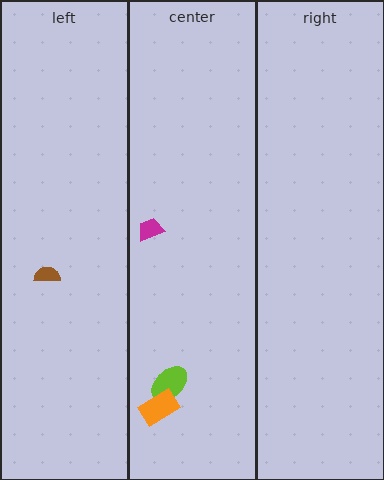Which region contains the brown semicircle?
The left region.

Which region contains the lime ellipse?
The center region.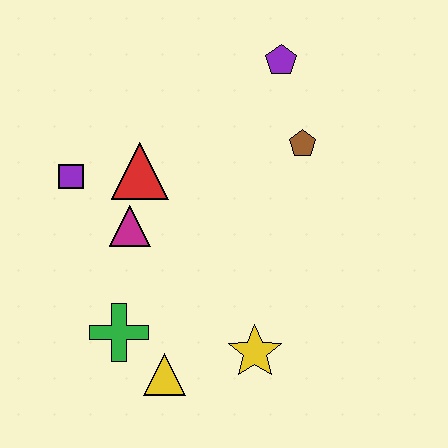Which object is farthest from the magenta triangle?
The purple pentagon is farthest from the magenta triangle.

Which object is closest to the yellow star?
The yellow triangle is closest to the yellow star.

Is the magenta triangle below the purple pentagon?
Yes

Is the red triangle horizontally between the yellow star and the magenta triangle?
Yes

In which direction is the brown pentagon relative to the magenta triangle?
The brown pentagon is to the right of the magenta triangle.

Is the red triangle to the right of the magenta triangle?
Yes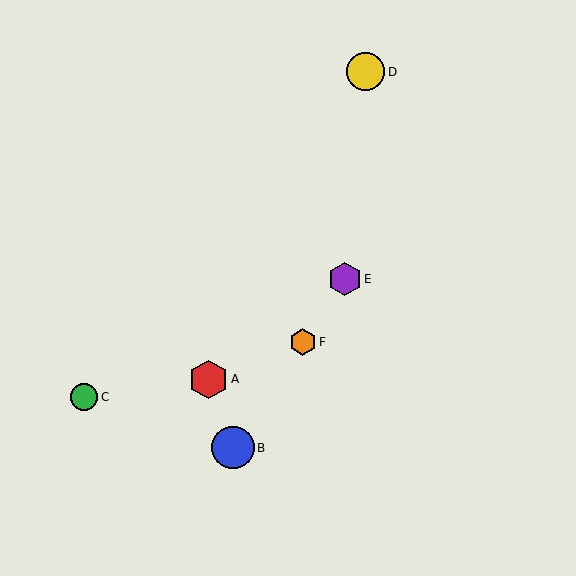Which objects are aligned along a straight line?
Objects B, E, F are aligned along a straight line.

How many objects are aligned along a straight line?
3 objects (B, E, F) are aligned along a straight line.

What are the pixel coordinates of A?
Object A is at (209, 379).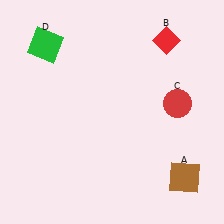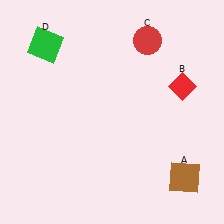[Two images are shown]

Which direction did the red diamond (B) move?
The red diamond (B) moved down.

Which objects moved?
The objects that moved are: the red diamond (B), the red circle (C).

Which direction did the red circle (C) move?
The red circle (C) moved up.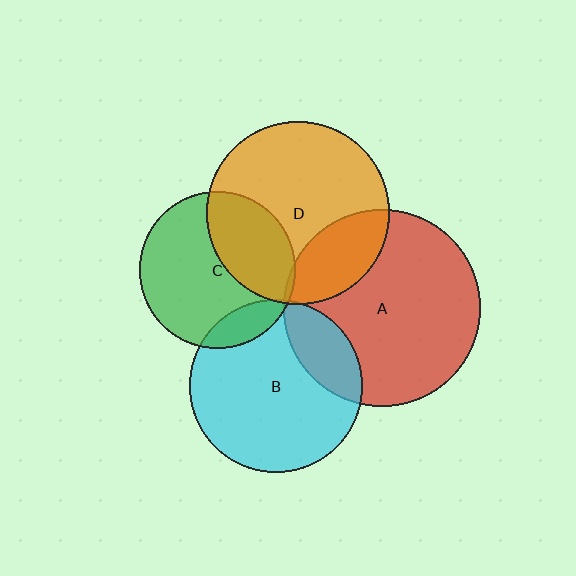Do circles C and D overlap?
Yes.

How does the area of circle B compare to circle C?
Approximately 1.2 times.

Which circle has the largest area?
Circle A (red).